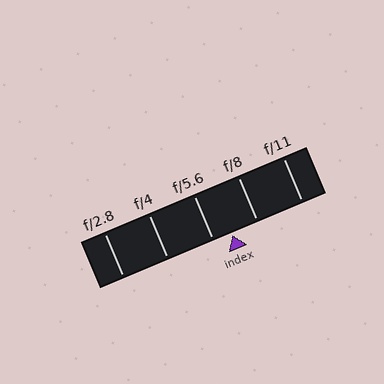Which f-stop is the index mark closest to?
The index mark is closest to f/5.6.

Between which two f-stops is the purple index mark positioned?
The index mark is between f/5.6 and f/8.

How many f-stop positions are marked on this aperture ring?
There are 5 f-stop positions marked.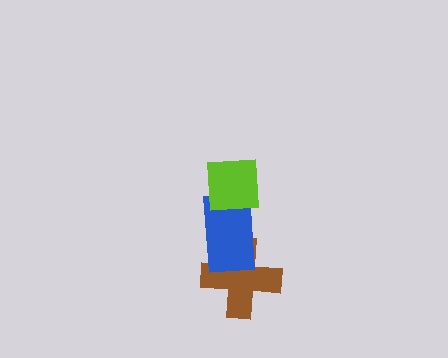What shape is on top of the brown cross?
The blue rectangle is on top of the brown cross.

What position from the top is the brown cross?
The brown cross is 3rd from the top.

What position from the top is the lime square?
The lime square is 1st from the top.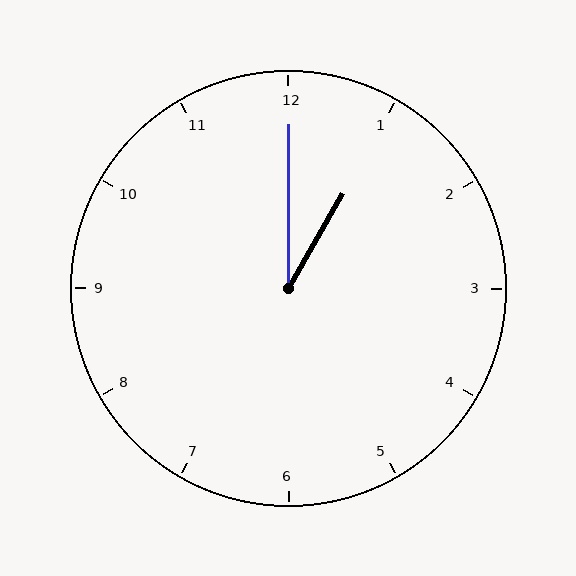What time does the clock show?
1:00.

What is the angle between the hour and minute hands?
Approximately 30 degrees.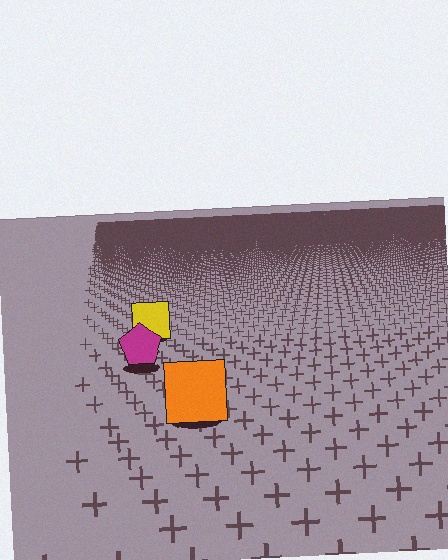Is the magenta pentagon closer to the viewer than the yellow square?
Yes. The magenta pentagon is closer — you can tell from the texture gradient: the ground texture is coarser near it.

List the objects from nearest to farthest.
From nearest to farthest: the orange square, the magenta pentagon, the yellow square.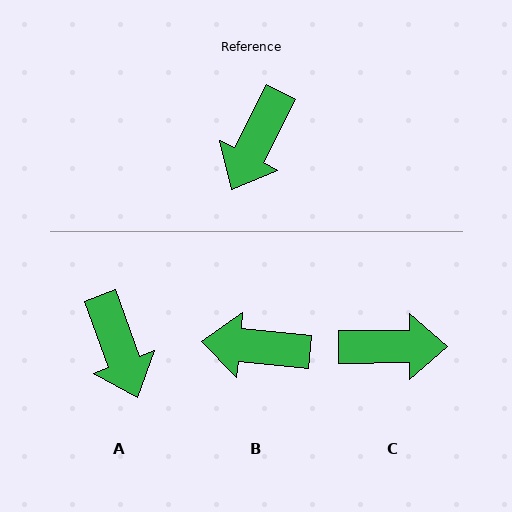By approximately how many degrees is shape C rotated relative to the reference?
Approximately 117 degrees counter-clockwise.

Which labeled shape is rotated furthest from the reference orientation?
C, about 117 degrees away.